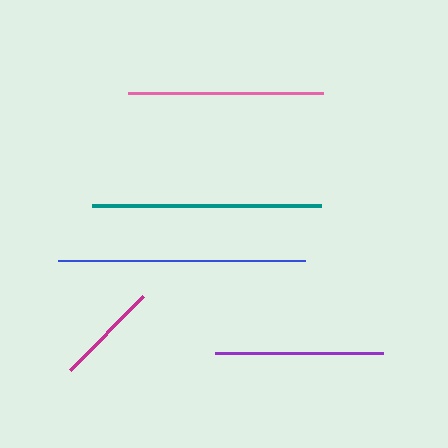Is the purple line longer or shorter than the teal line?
The teal line is longer than the purple line.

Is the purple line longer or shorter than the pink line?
The pink line is longer than the purple line.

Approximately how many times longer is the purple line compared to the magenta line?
The purple line is approximately 1.6 times the length of the magenta line.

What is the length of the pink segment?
The pink segment is approximately 196 pixels long.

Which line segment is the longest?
The blue line is the longest at approximately 247 pixels.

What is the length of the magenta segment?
The magenta segment is approximately 104 pixels long.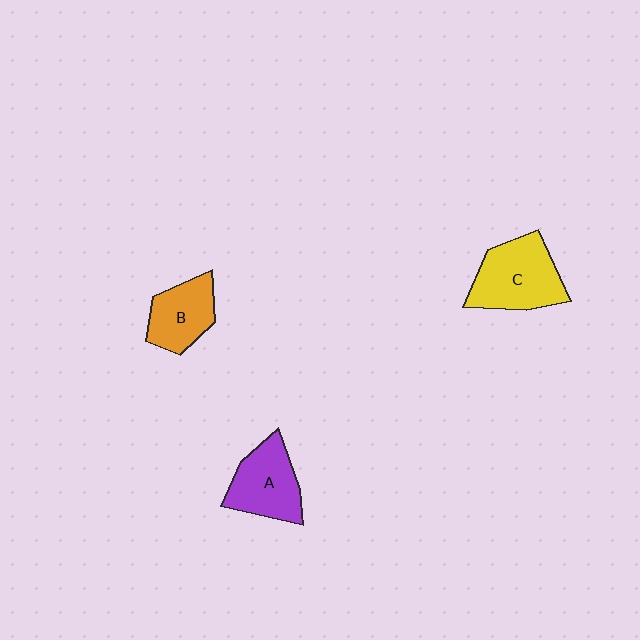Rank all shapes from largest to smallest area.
From largest to smallest: C (yellow), A (purple), B (orange).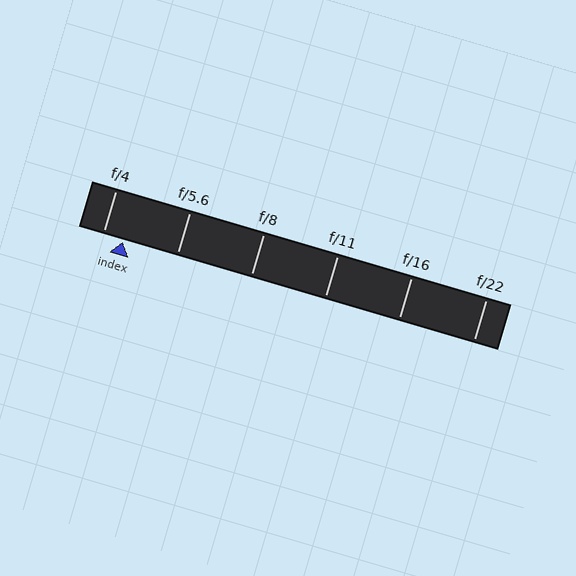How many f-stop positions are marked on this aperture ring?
There are 6 f-stop positions marked.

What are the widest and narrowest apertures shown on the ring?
The widest aperture shown is f/4 and the narrowest is f/22.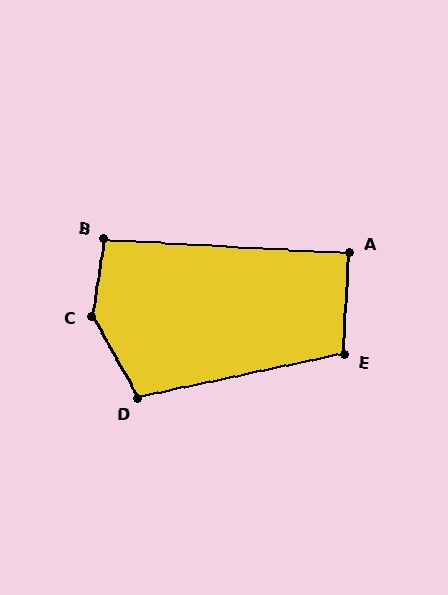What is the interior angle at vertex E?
Approximately 105 degrees (obtuse).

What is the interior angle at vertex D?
Approximately 107 degrees (obtuse).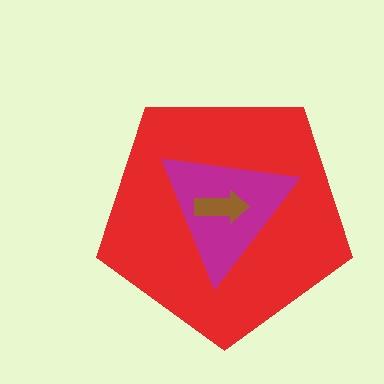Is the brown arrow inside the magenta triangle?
Yes.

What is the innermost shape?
The brown arrow.